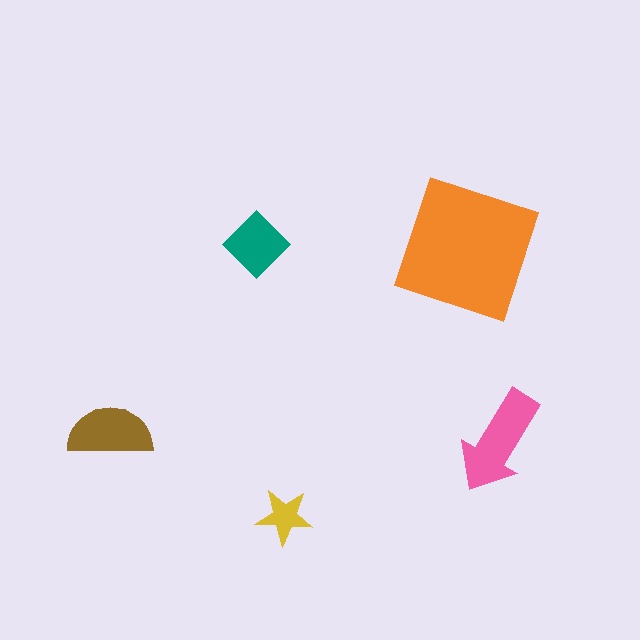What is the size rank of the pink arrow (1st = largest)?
2nd.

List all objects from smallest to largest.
The yellow star, the teal diamond, the brown semicircle, the pink arrow, the orange square.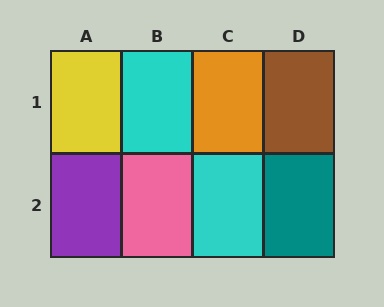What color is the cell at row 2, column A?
Purple.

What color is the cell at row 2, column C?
Cyan.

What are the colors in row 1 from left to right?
Yellow, cyan, orange, brown.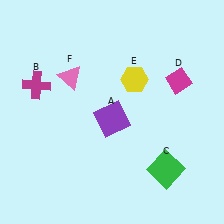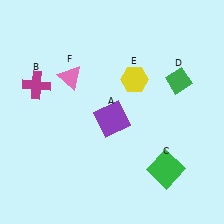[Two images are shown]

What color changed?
The diamond (D) changed from magenta in Image 1 to green in Image 2.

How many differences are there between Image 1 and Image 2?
There is 1 difference between the two images.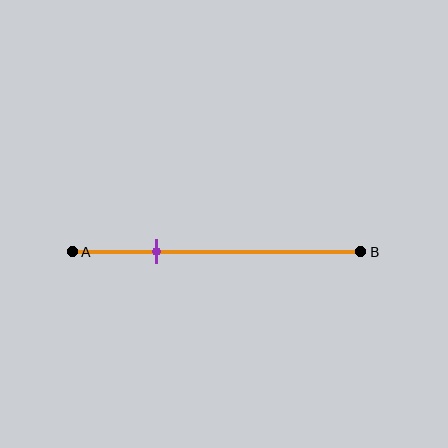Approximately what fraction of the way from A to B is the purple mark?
The purple mark is approximately 30% of the way from A to B.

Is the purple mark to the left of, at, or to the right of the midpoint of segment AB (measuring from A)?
The purple mark is to the left of the midpoint of segment AB.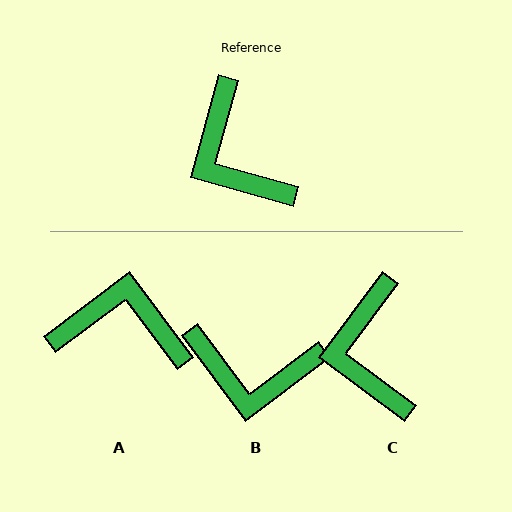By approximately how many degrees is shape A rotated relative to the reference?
Approximately 127 degrees clockwise.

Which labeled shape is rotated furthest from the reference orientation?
A, about 127 degrees away.